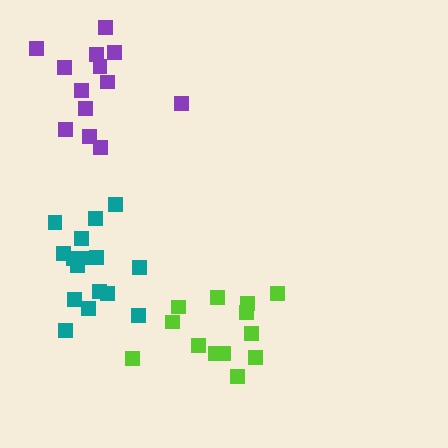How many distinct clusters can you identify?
There are 3 distinct clusters.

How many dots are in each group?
Group 1: 13 dots, Group 2: 13 dots, Group 3: 16 dots (42 total).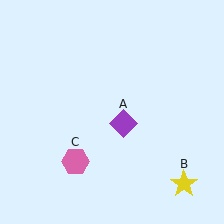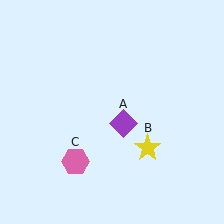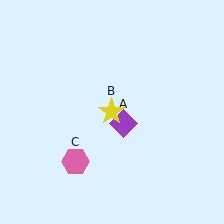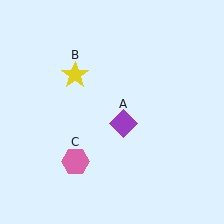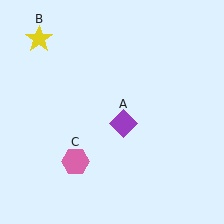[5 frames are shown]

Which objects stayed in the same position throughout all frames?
Purple diamond (object A) and pink hexagon (object C) remained stationary.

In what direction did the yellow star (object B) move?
The yellow star (object B) moved up and to the left.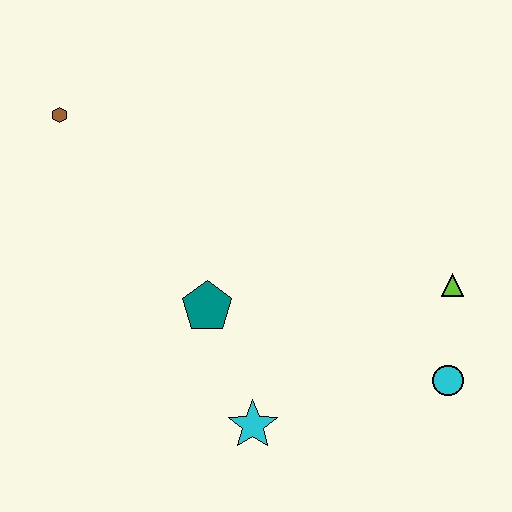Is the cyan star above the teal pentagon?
No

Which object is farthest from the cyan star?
The brown hexagon is farthest from the cyan star.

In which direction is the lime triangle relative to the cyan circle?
The lime triangle is above the cyan circle.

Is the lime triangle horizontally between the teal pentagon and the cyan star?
No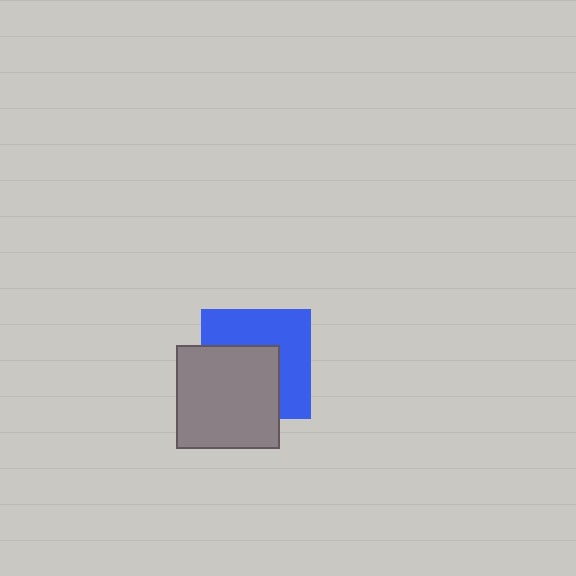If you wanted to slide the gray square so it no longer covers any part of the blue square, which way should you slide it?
Slide it toward the lower-left — that is the most direct way to separate the two shapes.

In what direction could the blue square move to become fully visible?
The blue square could move toward the upper-right. That would shift it out from behind the gray square entirely.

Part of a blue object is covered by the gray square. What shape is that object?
It is a square.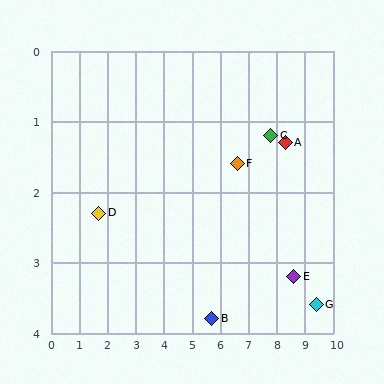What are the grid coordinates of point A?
Point A is at approximately (8.3, 1.3).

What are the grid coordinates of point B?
Point B is at approximately (5.7, 3.8).